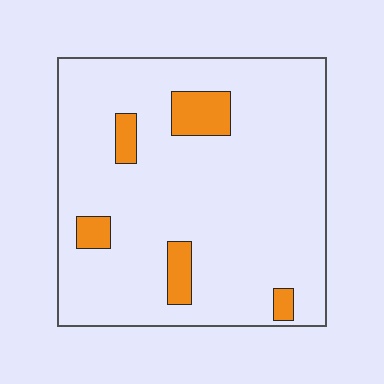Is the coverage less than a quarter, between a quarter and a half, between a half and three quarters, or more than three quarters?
Less than a quarter.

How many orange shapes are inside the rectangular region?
5.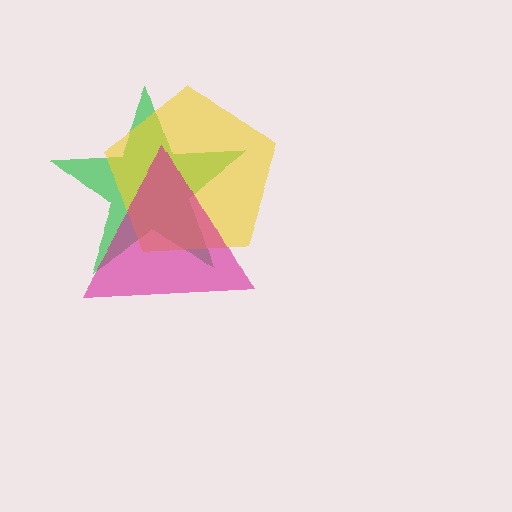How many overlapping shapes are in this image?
There are 3 overlapping shapes in the image.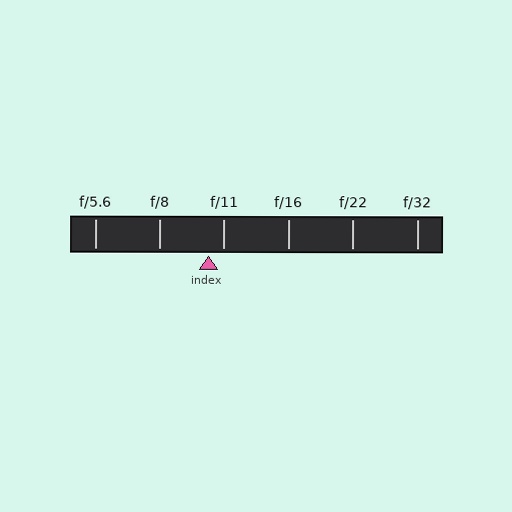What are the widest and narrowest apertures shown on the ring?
The widest aperture shown is f/5.6 and the narrowest is f/32.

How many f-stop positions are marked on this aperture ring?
There are 6 f-stop positions marked.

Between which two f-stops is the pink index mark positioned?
The index mark is between f/8 and f/11.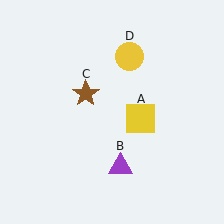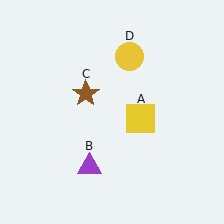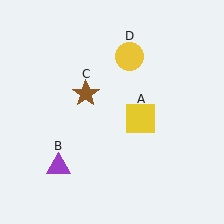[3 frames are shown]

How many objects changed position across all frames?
1 object changed position: purple triangle (object B).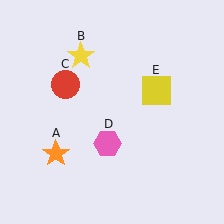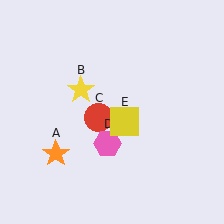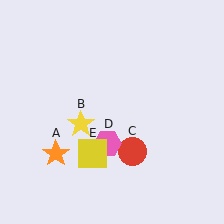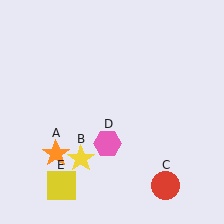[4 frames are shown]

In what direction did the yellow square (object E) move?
The yellow square (object E) moved down and to the left.